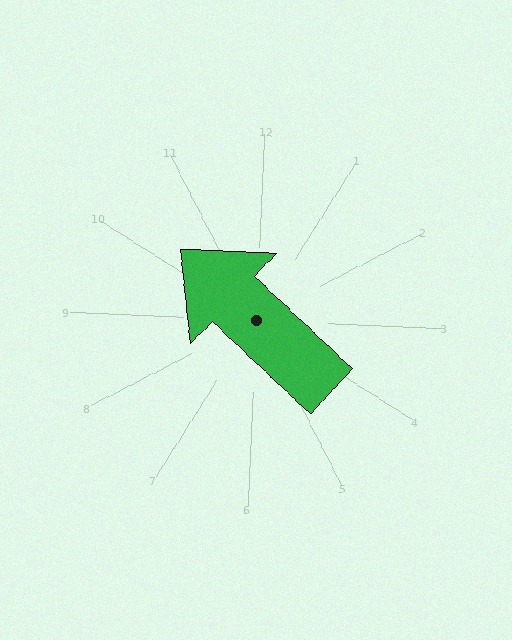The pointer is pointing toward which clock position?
Roughly 10 o'clock.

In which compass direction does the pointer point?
Northwest.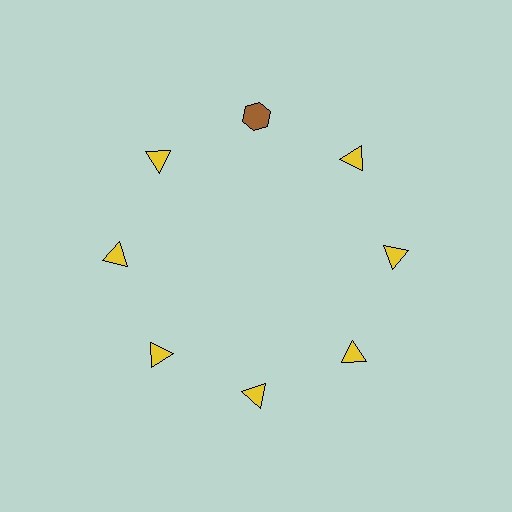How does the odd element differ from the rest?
It differs in both color (brown instead of yellow) and shape (hexagon instead of triangle).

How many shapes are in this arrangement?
There are 8 shapes arranged in a ring pattern.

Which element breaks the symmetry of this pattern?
The brown hexagon at roughly the 12 o'clock position breaks the symmetry. All other shapes are yellow triangles.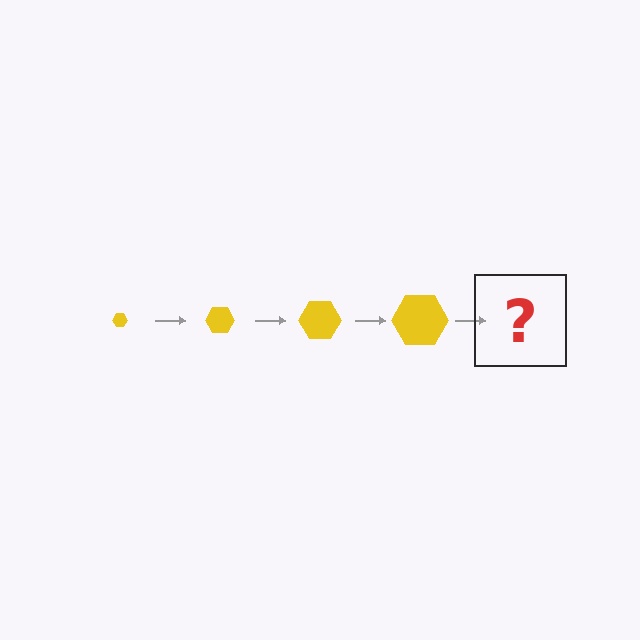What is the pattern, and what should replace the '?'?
The pattern is that the hexagon gets progressively larger each step. The '?' should be a yellow hexagon, larger than the previous one.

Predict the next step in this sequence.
The next step is a yellow hexagon, larger than the previous one.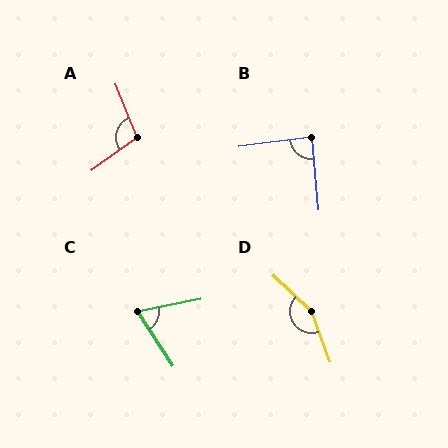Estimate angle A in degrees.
Approximately 104 degrees.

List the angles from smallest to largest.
C (68°), B (87°), A (104°), D (154°).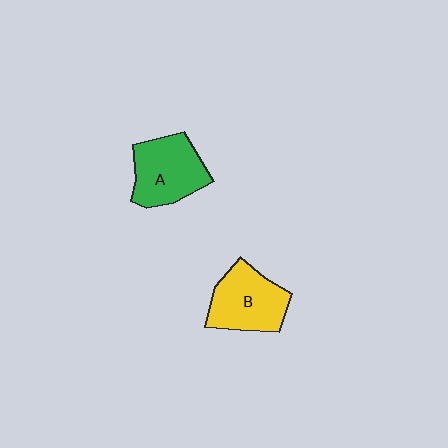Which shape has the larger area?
Shape B (yellow).